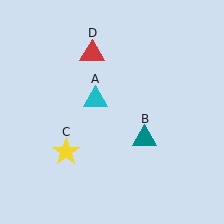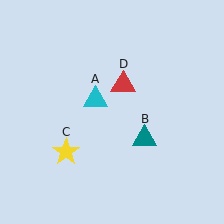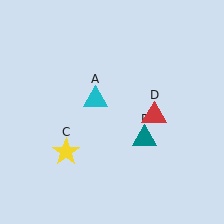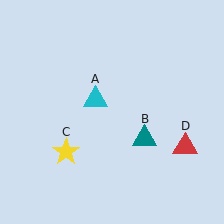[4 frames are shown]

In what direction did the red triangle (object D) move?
The red triangle (object D) moved down and to the right.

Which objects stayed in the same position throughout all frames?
Cyan triangle (object A) and teal triangle (object B) and yellow star (object C) remained stationary.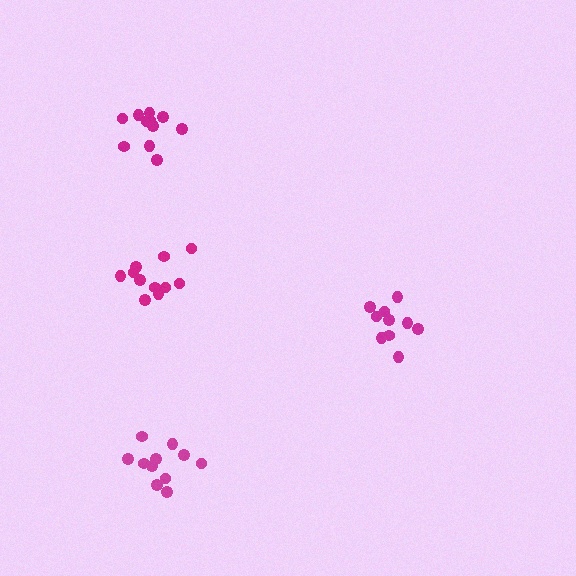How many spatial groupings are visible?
There are 4 spatial groupings.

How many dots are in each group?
Group 1: 11 dots, Group 2: 11 dots, Group 3: 10 dots, Group 4: 11 dots (43 total).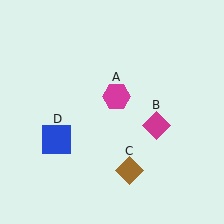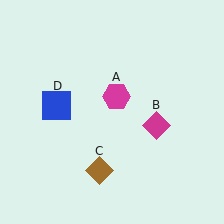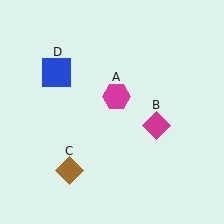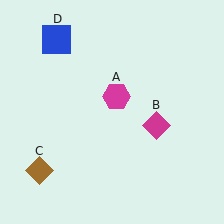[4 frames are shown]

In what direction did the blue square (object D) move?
The blue square (object D) moved up.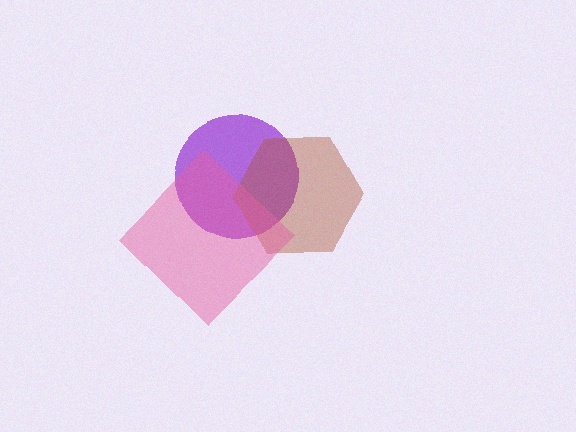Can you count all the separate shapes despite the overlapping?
Yes, there are 3 separate shapes.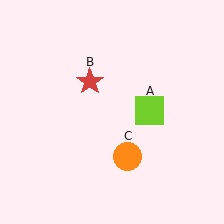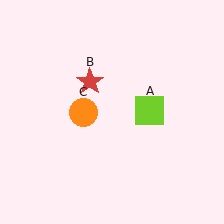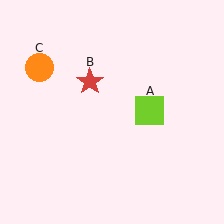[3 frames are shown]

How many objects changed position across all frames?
1 object changed position: orange circle (object C).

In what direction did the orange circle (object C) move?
The orange circle (object C) moved up and to the left.